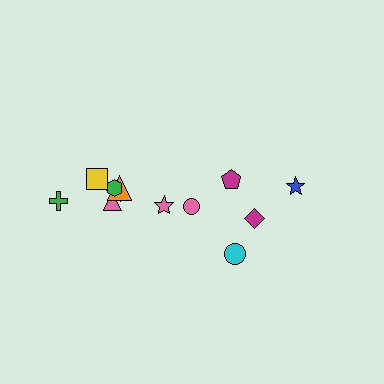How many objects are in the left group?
There are 8 objects.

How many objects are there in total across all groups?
There are 12 objects.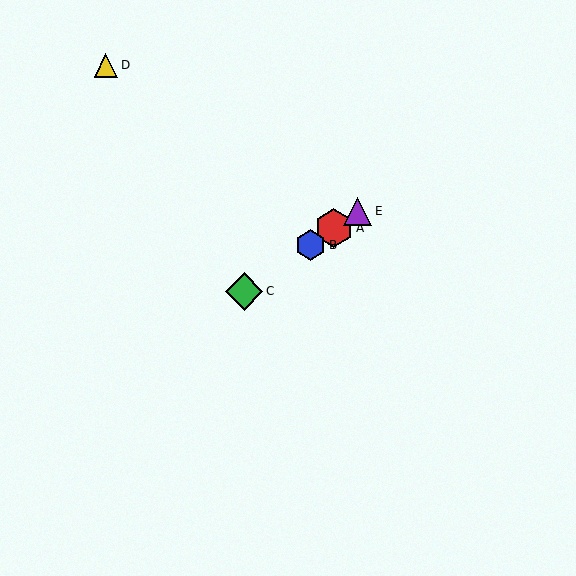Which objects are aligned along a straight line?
Objects A, B, C, E are aligned along a straight line.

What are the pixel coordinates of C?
Object C is at (244, 291).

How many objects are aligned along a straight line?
4 objects (A, B, C, E) are aligned along a straight line.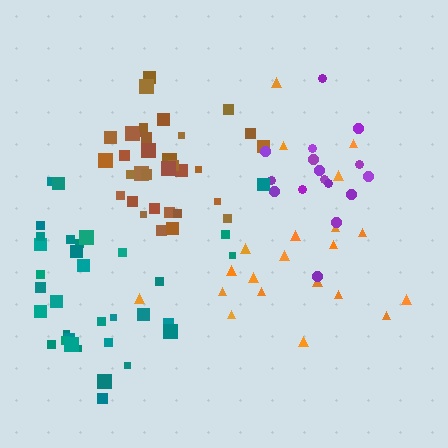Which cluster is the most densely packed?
Brown.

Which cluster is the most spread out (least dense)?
Orange.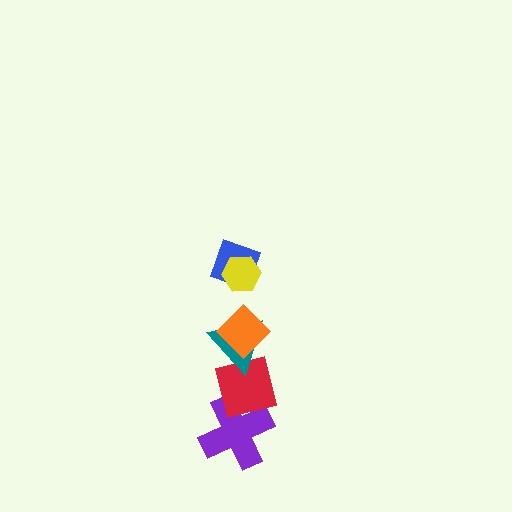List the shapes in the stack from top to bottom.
From top to bottom: the yellow hexagon, the blue diamond, the orange diamond, the teal triangle, the red square, the purple cross.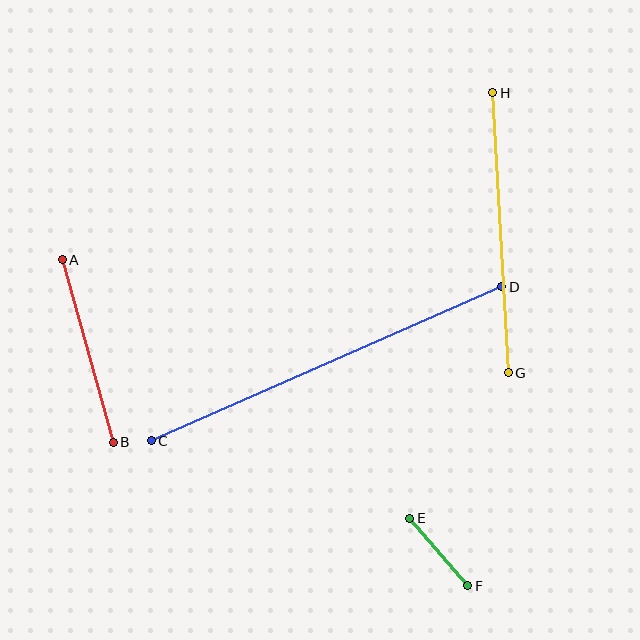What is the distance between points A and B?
The distance is approximately 190 pixels.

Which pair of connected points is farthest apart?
Points C and D are farthest apart.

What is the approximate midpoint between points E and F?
The midpoint is at approximately (439, 552) pixels.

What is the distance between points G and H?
The distance is approximately 280 pixels.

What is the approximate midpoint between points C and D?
The midpoint is at approximately (327, 364) pixels.